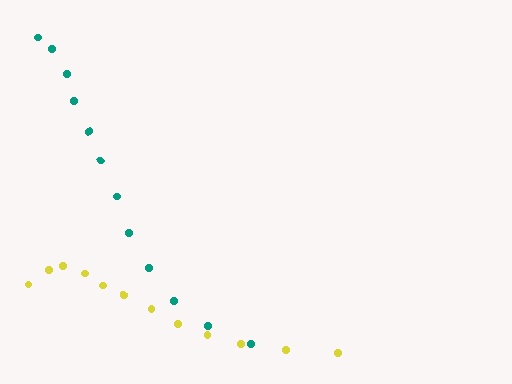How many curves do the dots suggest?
There are 2 distinct paths.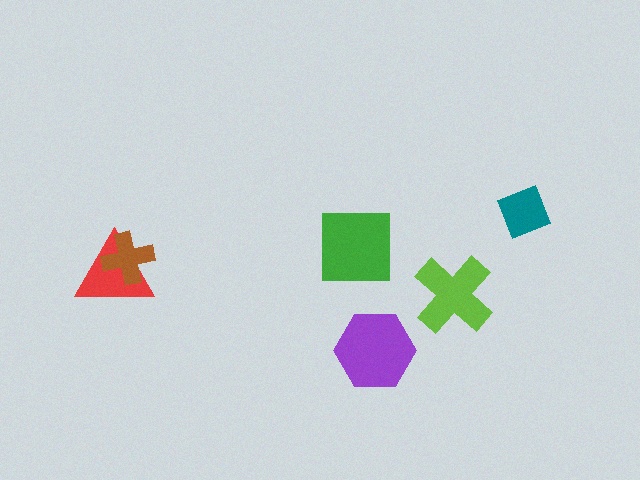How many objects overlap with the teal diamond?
0 objects overlap with the teal diamond.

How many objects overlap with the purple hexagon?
0 objects overlap with the purple hexagon.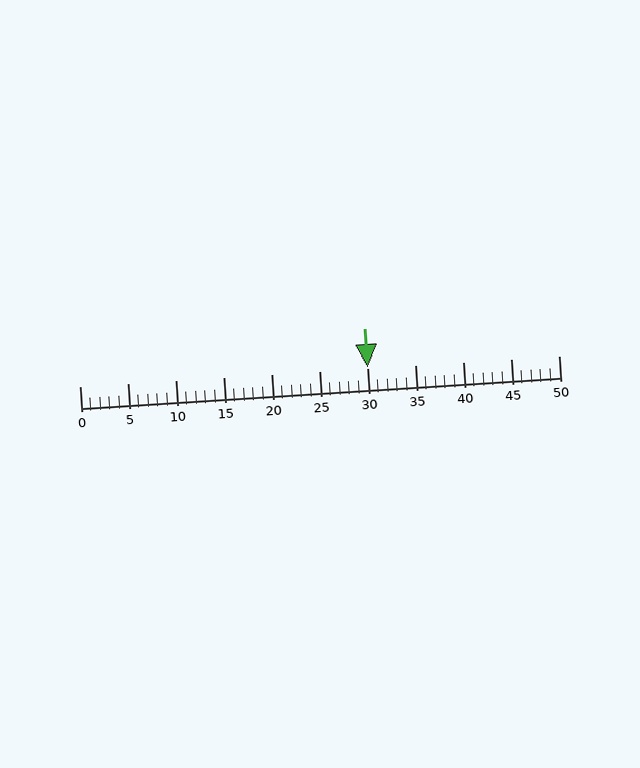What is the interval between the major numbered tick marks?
The major tick marks are spaced 5 units apart.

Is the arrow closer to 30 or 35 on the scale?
The arrow is closer to 30.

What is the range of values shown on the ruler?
The ruler shows values from 0 to 50.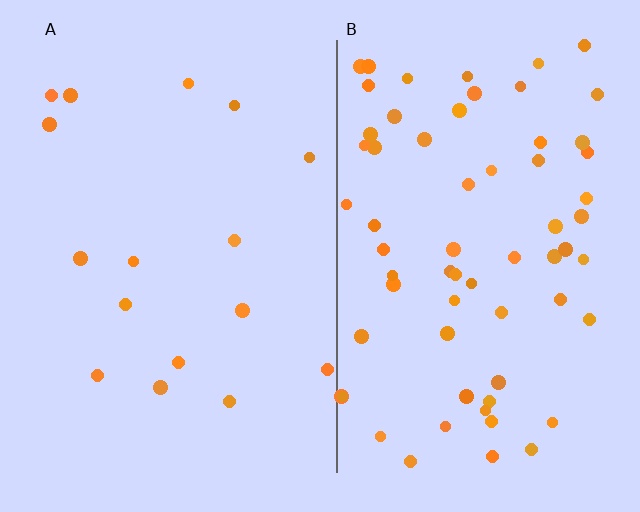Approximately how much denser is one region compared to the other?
Approximately 4.0× — region B over region A.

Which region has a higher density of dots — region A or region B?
B (the right).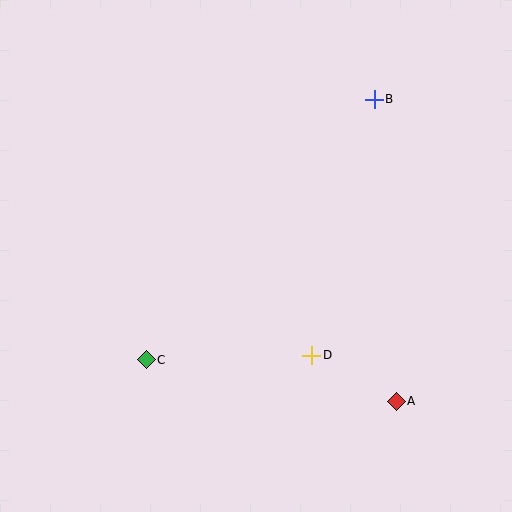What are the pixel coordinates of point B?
Point B is at (374, 99).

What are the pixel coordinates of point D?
Point D is at (312, 355).